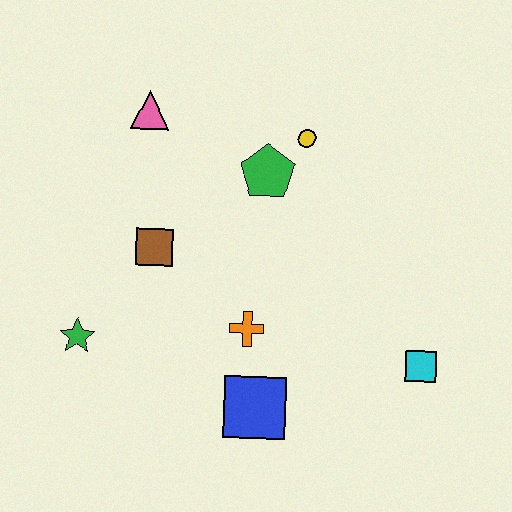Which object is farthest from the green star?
The cyan square is farthest from the green star.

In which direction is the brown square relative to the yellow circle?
The brown square is to the left of the yellow circle.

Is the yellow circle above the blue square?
Yes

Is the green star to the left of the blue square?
Yes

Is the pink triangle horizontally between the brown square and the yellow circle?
No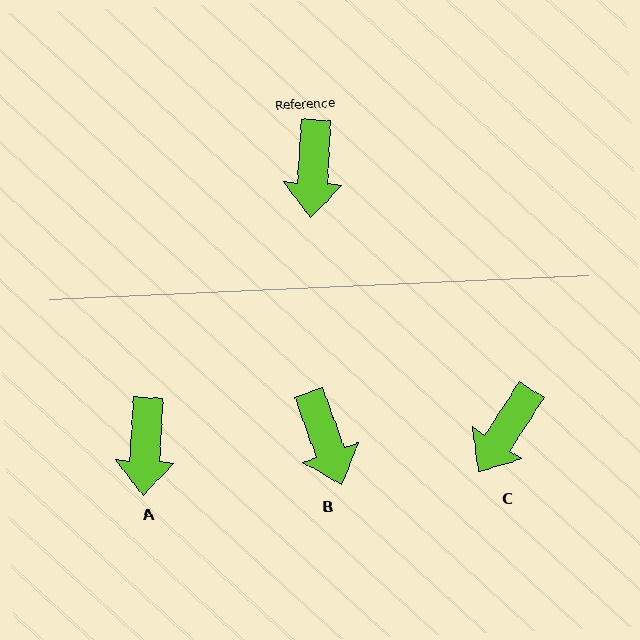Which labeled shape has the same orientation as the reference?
A.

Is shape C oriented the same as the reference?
No, it is off by about 30 degrees.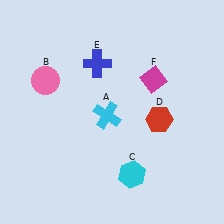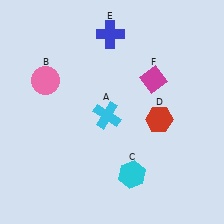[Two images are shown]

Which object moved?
The blue cross (E) moved up.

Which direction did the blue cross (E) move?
The blue cross (E) moved up.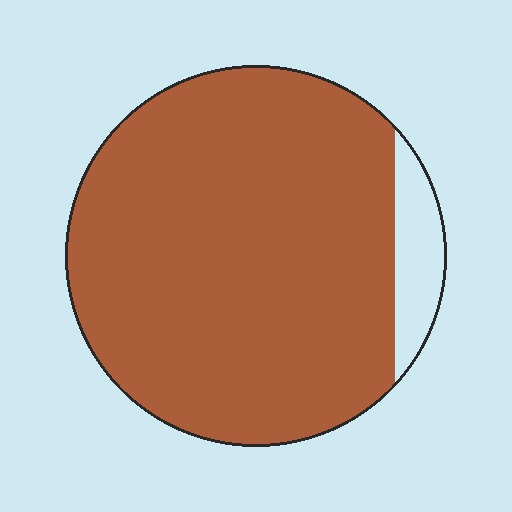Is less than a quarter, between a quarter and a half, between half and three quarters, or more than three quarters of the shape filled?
More than three quarters.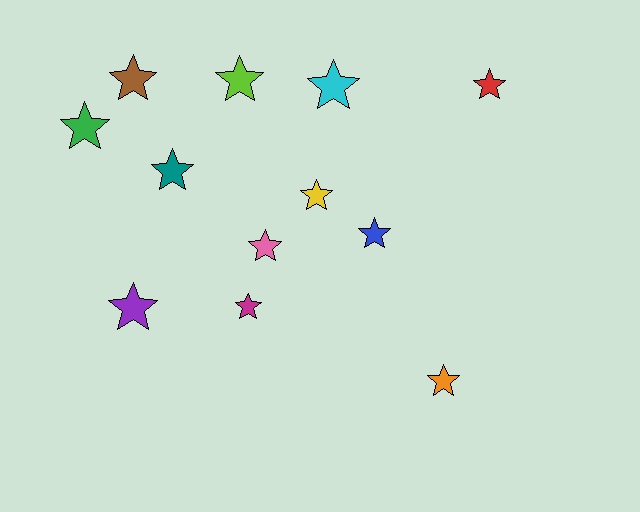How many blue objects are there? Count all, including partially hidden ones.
There is 1 blue object.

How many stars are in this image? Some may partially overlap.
There are 12 stars.